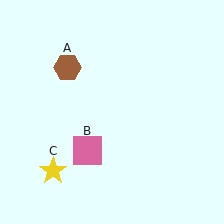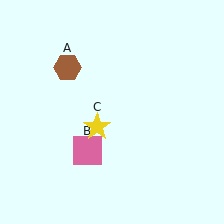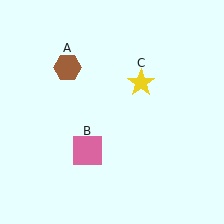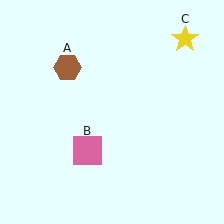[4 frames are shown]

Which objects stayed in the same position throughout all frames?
Brown hexagon (object A) and pink square (object B) remained stationary.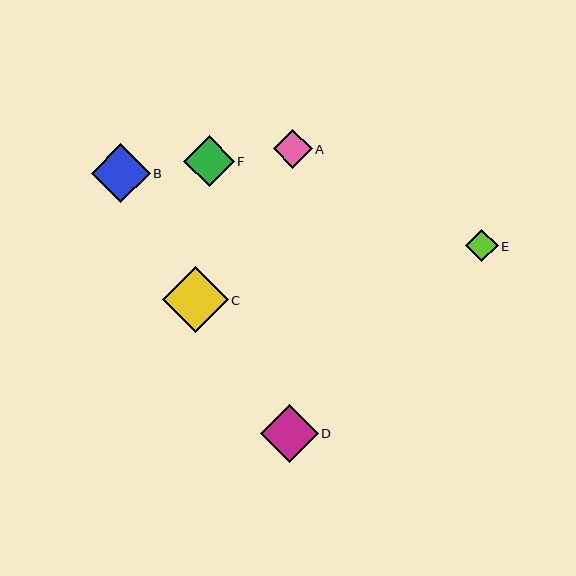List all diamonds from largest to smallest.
From largest to smallest: C, B, D, F, A, E.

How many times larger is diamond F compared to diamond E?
Diamond F is approximately 1.5 times the size of diamond E.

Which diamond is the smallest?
Diamond E is the smallest with a size of approximately 33 pixels.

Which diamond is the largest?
Diamond C is the largest with a size of approximately 66 pixels.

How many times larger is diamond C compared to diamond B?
Diamond C is approximately 1.1 times the size of diamond B.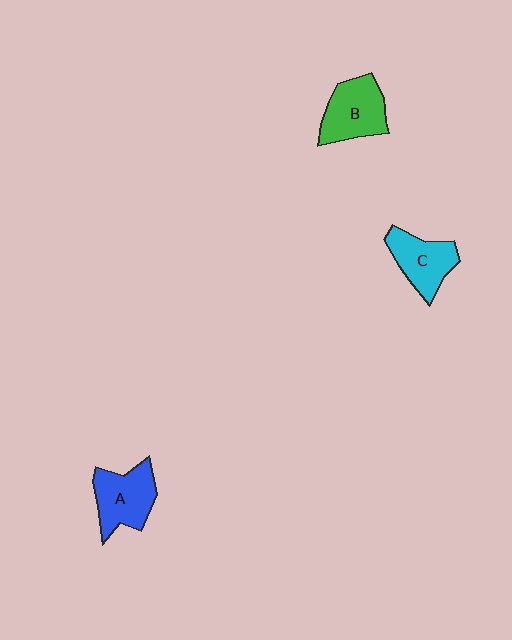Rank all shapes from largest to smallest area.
From largest to smallest: B (green), A (blue), C (cyan).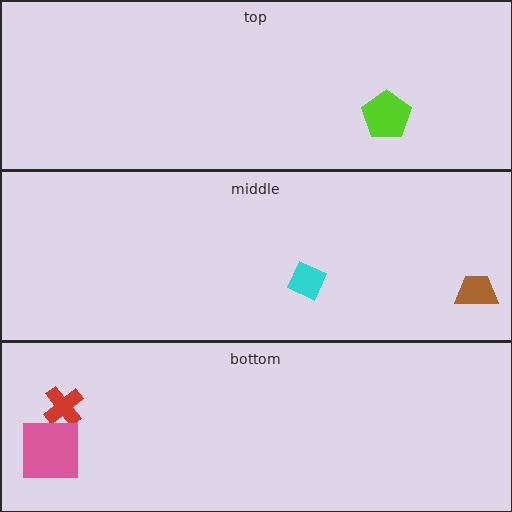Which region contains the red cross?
The bottom region.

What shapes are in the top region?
The lime pentagon.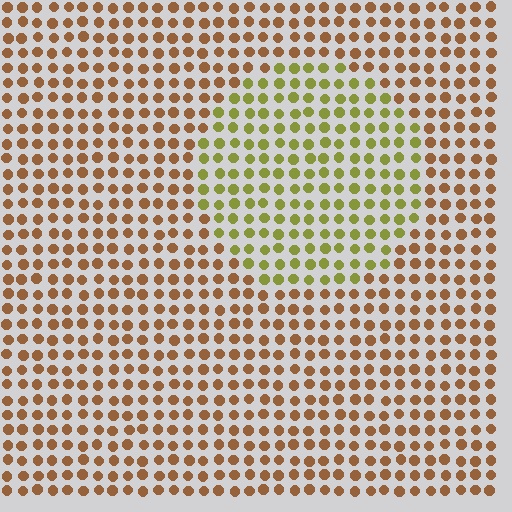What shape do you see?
I see a circle.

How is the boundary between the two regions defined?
The boundary is defined purely by a slight shift in hue (about 45 degrees). Spacing, size, and orientation are identical on both sides.